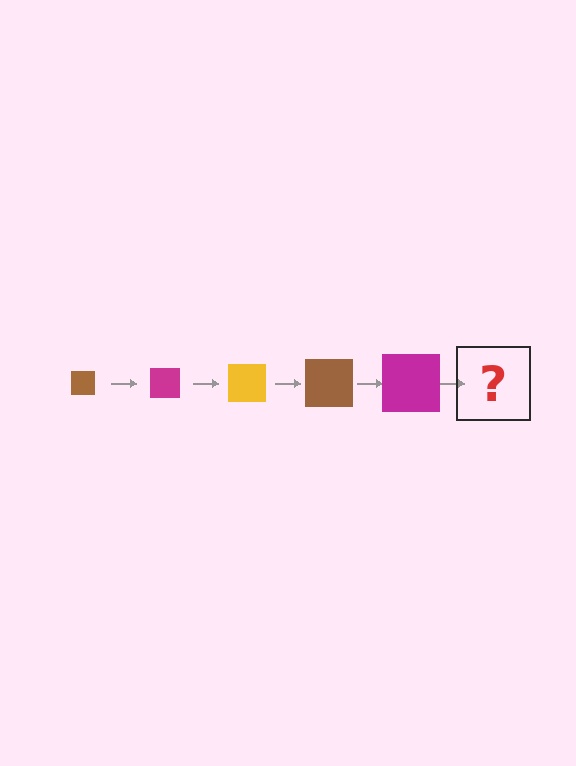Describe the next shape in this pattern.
It should be a yellow square, larger than the previous one.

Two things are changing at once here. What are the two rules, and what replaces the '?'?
The two rules are that the square grows larger each step and the color cycles through brown, magenta, and yellow. The '?' should be a yellow square, larger than the previous one.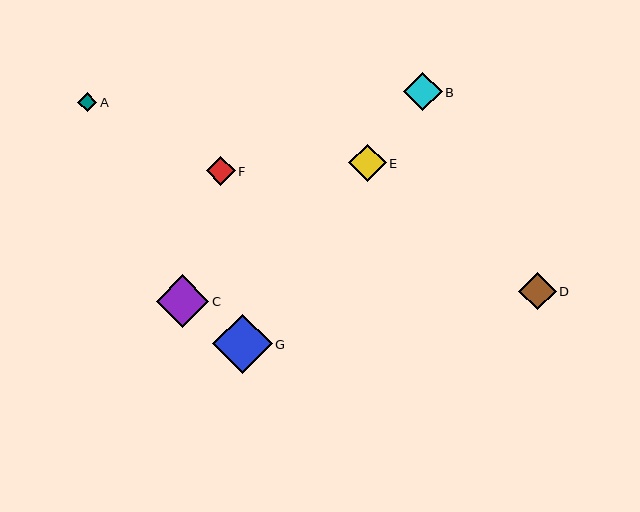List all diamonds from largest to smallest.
From largest to smallest: G, C, B, D, E, F, A.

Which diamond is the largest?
Diamond G is the largest with a size of approximately 60 pixels.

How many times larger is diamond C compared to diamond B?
Diamond C is approximately 1.4 times the size of diamond B.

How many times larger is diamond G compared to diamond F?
Diamond G is approximately 2.1 times the size of diamond F.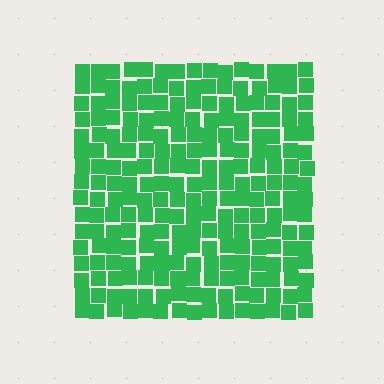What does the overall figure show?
The overall figure shows a square.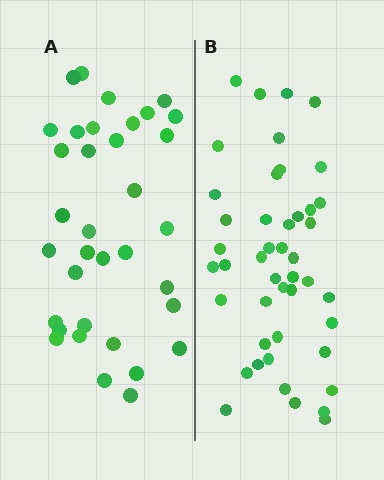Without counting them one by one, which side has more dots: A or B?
Region B (the right region) has more dots.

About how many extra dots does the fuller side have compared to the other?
Region B has roughly 10 or so more dots than region A.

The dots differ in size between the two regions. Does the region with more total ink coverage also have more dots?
No. Region A has more total ink coverage because its dots are larger, but region B actually contains more individual dots. Total area can be misleading — the number of items is what matters here.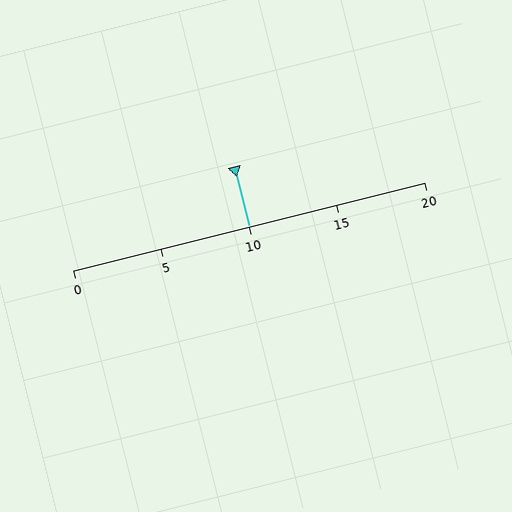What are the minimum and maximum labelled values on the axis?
The axis runs from 0 to 20.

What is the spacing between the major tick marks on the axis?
The major ticks are spaced 5 apart.